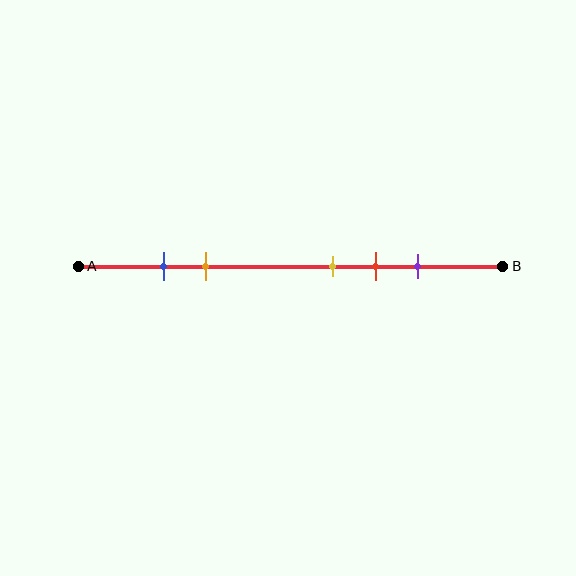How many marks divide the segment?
There are 5 marks dividing the segment.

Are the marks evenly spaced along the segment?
No, the marks are not evenly spaced.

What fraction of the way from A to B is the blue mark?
The blue mark is approximately 20% (0.2) of the way from A to B.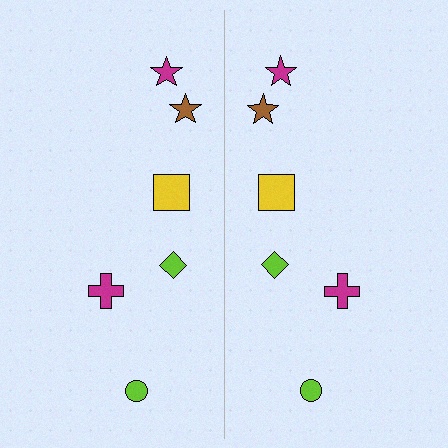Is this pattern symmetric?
Yes, this pattern has bilateral (reflection) symmetry.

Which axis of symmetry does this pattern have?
The pattern has a vertical axis of symmetry running through the center of the image.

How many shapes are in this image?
There are 12 shapes in this image.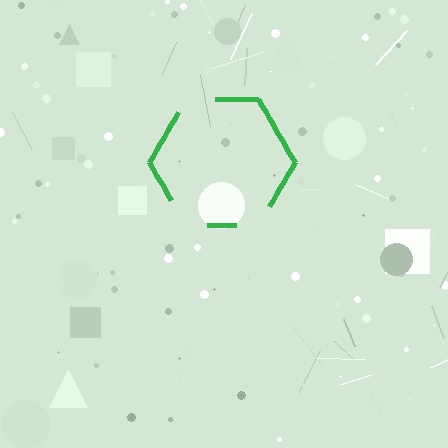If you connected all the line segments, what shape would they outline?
They would outline a hexagon.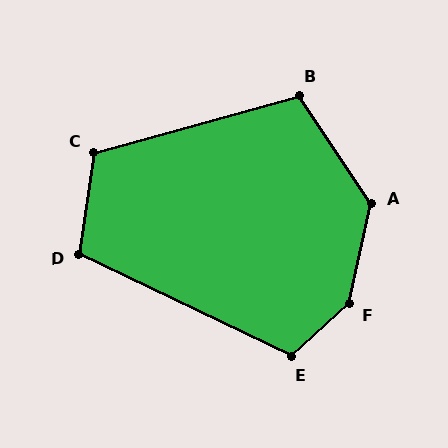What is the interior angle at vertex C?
Approximately 114 degrees (obtuse).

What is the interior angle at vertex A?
Approximately 134 degrees (obtuse).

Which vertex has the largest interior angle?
F, at approximately 144 degrees.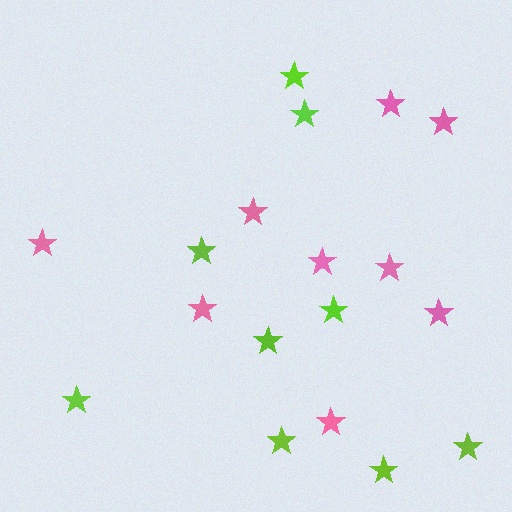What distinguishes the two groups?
There are 2 groups: one group of pink stars (9) and one group of lime stars (9).